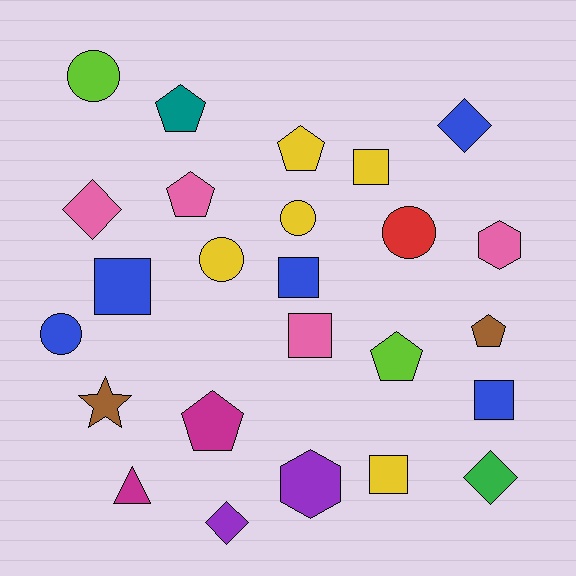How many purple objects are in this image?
There are 2 purple objects.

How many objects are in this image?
There are 25 objects.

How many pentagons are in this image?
There are 6 pentagons.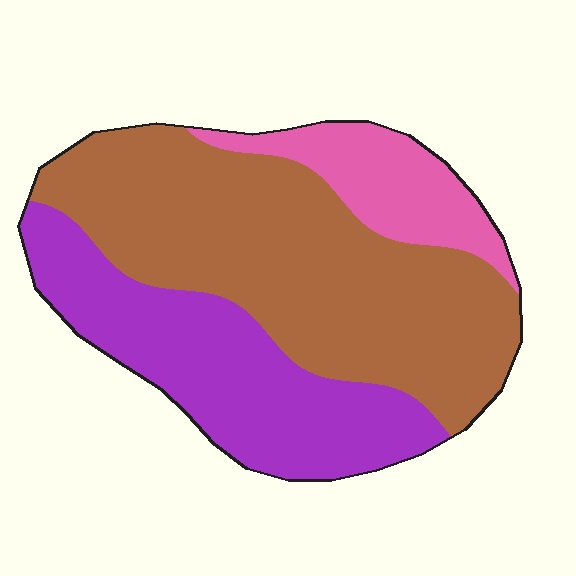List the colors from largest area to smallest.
From largest to smallest: brown, purple, pink.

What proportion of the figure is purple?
Purple covers 33% of the figure.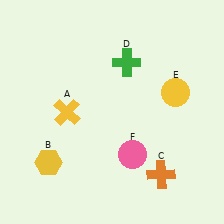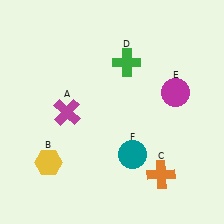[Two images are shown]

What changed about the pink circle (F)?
In Image 1, F is pink. In Image 2, it changed to teal.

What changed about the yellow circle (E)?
In Image 1, E is yellow. In Image 2, it changed to magenta.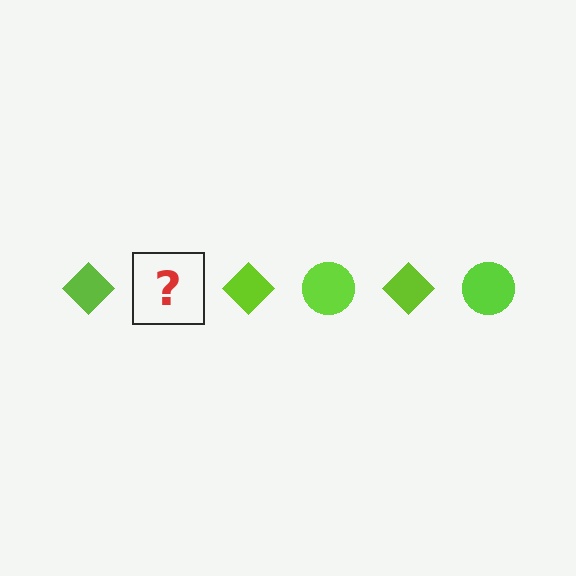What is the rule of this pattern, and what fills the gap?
The rule is that the pattern cycles through diamond, circle shapes in lime. The gap should be filled with a lime circle.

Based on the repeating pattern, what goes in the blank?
The blank should be a lime circle.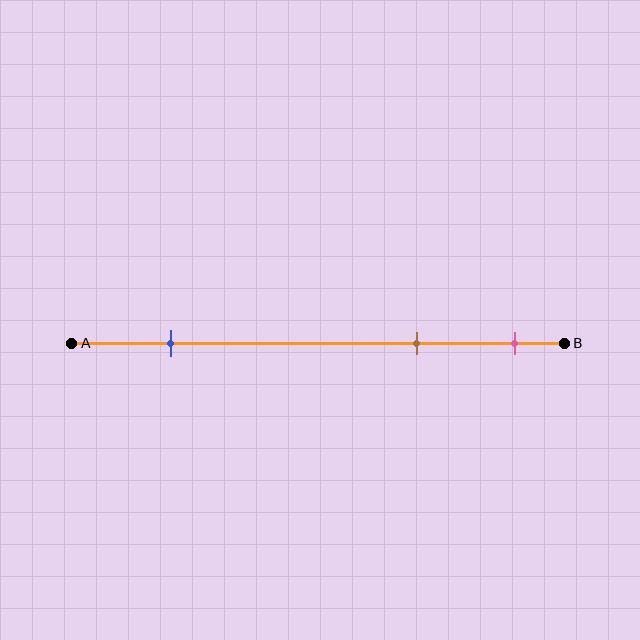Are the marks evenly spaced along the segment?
No, the marks are not evenly spaced.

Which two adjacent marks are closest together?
The brown and pink marks are the closest adjacent pair.